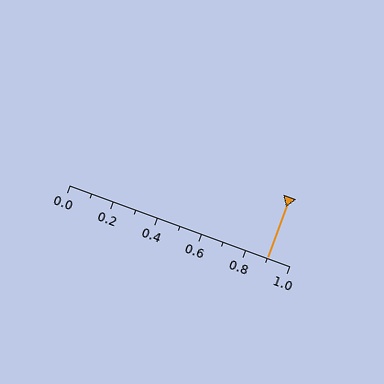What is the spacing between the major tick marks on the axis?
The major ticks are spaced 0.2 apart.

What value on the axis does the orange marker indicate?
The marker indicates approximately 0.9.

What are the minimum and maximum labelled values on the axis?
The axis runs from 0.0 to 1.0.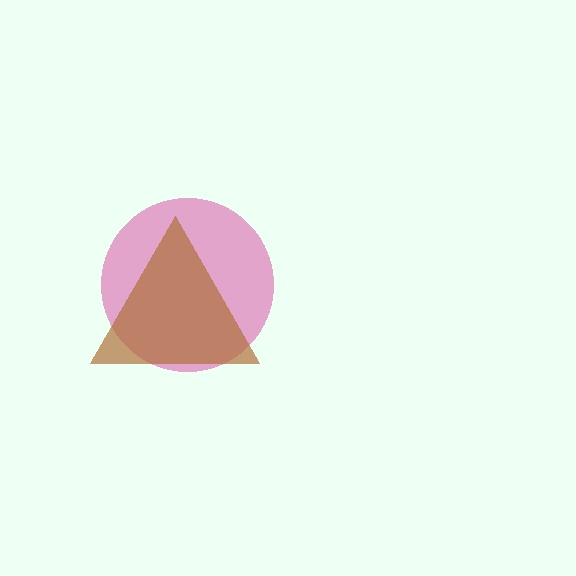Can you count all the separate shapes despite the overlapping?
Yes, there are 2 separate shapes.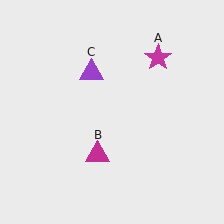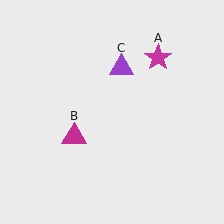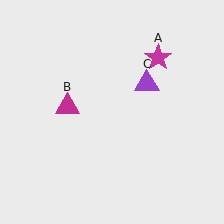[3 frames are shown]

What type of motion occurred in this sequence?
The magenta triangle (object B), purple triangle (object C) rotated clockwise around the center of the scene.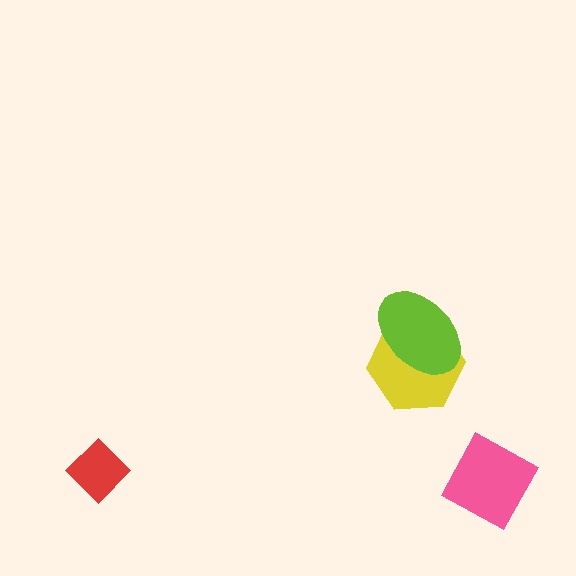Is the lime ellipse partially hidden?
No, no other shape covers it.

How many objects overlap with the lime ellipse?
1 object overlaps with the lime ellipse.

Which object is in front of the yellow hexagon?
The lime ellipse is in front of the yellow hexagon.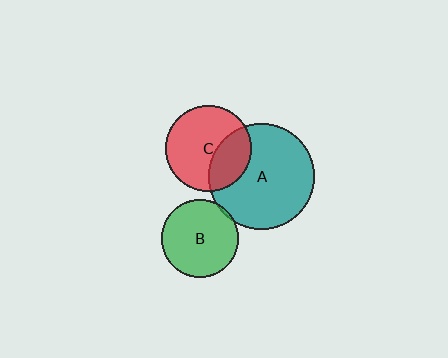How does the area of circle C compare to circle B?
Approximately 1.2 times.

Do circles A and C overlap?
Yes.